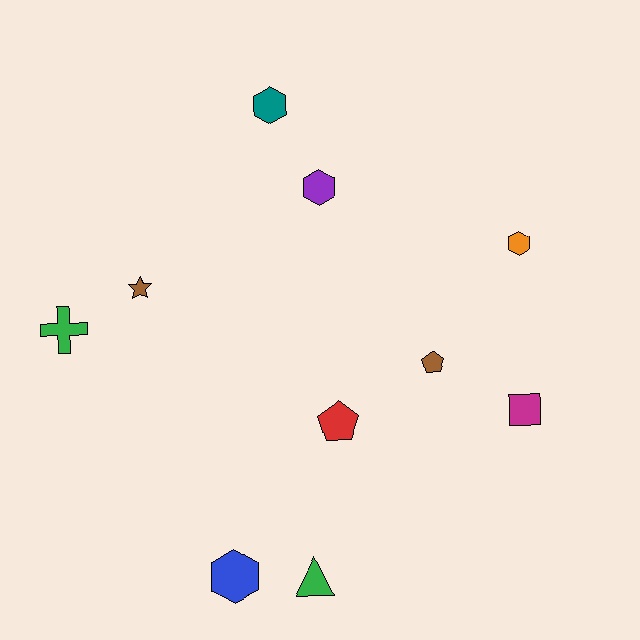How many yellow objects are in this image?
There are no yellow objects.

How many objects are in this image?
There are 10 objects.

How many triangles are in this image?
There is 1 triangle.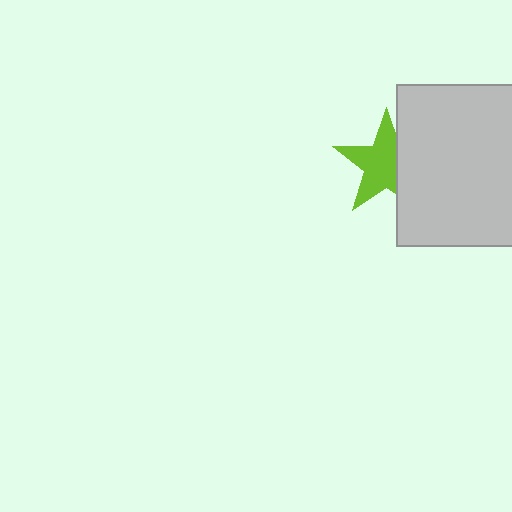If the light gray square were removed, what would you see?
You would see the complete lime star.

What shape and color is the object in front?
The object in front is a light gray square.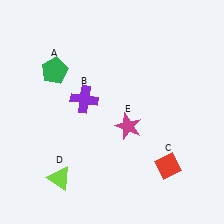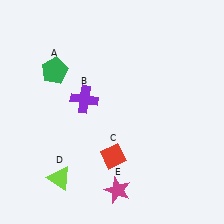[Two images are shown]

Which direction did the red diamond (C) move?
The red diamond (C) moved left.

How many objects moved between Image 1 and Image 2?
2 objects moved between the two images.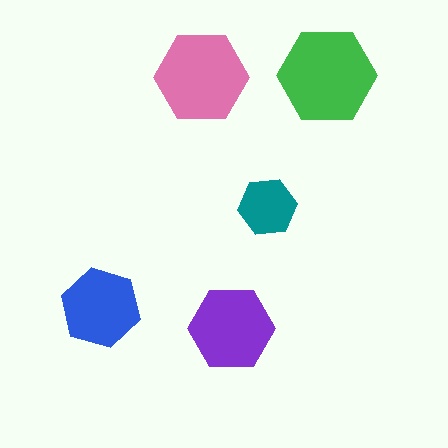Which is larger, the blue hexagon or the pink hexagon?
The pink one.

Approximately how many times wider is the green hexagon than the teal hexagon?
About 1.5 times wider.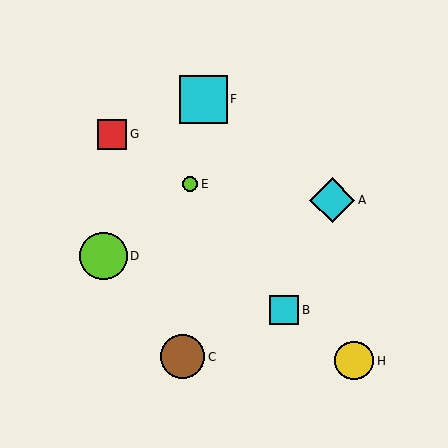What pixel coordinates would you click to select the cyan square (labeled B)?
Click at (284, 310) to select the cyan square B.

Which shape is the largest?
The cyan square (labeled F) is the largest.